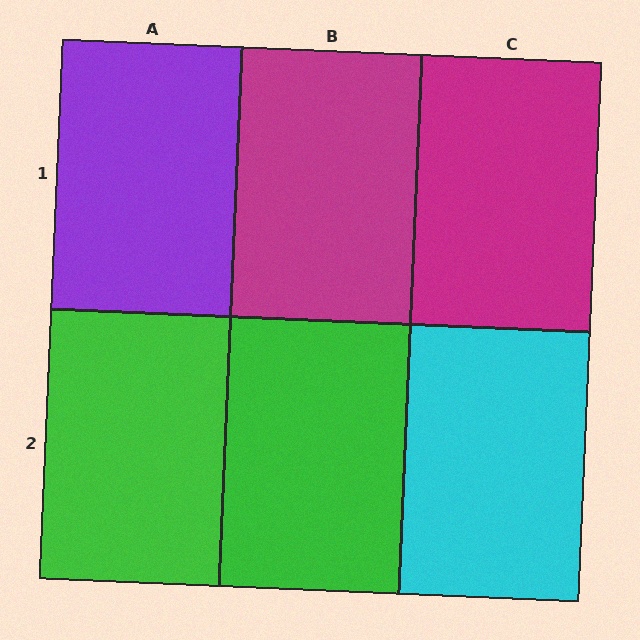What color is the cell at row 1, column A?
Purple.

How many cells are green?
2 cells are green.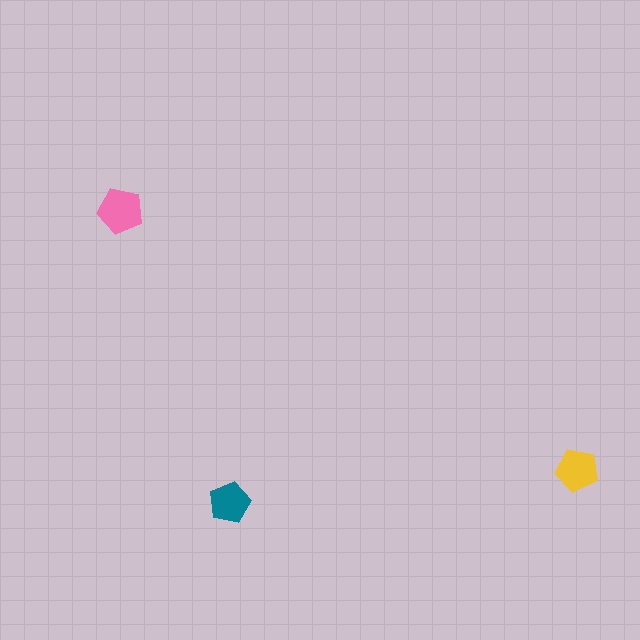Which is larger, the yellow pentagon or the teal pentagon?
The yellow one.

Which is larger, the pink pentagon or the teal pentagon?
The pink one.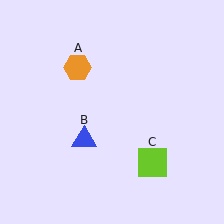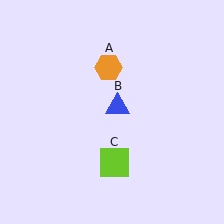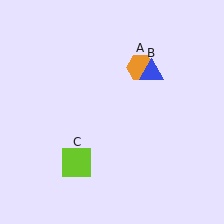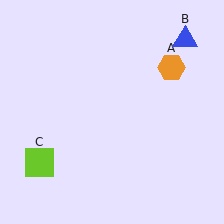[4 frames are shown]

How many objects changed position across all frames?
3 objects changed position: orange hexagon (object A), blue triangle (object B), lime square (object C).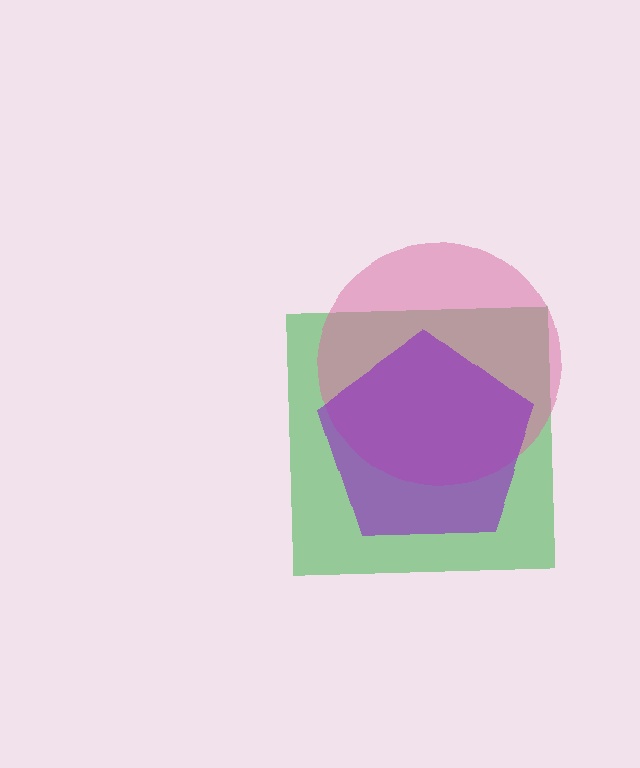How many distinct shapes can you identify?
There are 3 distinct shapes: a green square, a pink circle, a purple pentagon.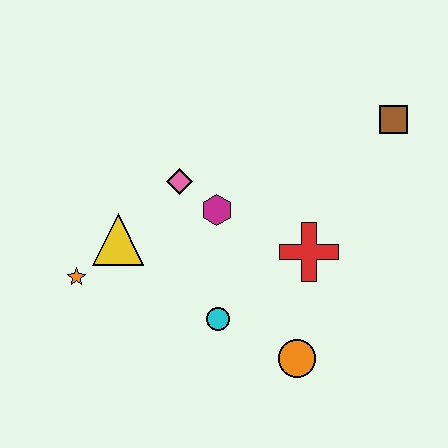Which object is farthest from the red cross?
The orange star is farthest from the red cross.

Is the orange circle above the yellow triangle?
No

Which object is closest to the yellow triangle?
The orange star is closest to the yellow triangle.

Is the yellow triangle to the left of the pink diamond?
Yes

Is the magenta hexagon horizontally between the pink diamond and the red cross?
Yes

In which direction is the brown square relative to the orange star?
The brown square is to the right of the orange star.